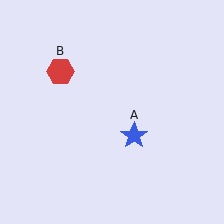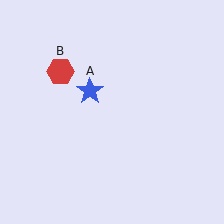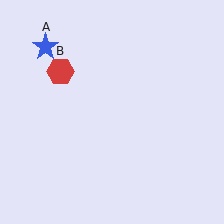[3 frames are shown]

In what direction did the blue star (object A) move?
The blue star (object A) moved up and to the left.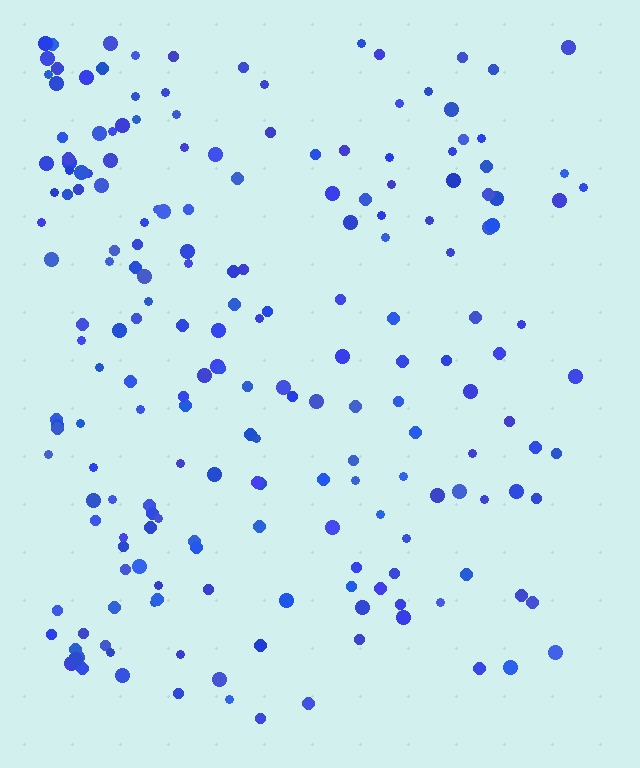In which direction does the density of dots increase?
From right to left, with the left side densest.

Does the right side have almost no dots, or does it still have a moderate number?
Still a moderate number, just noticeably fewer than the left.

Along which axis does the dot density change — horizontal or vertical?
Horizontal.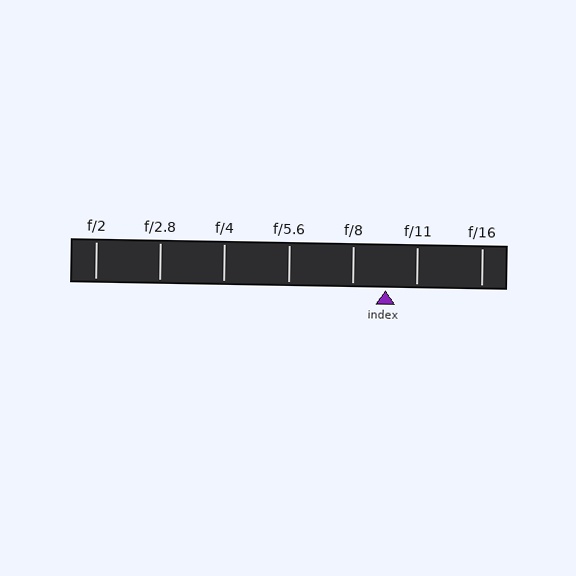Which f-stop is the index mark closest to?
The index mark is closest to f/11.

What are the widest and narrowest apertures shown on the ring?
The widest aperture shown is f/2 and the narrowest is f/16.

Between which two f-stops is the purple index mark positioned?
The index mark is between f/8 and f/11.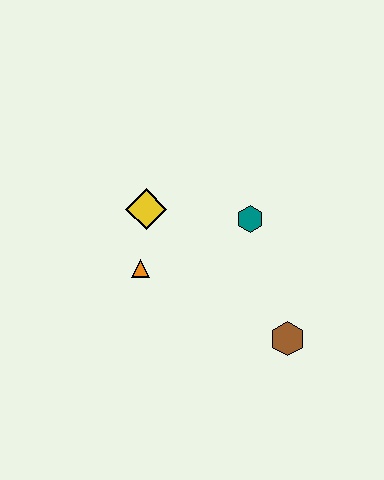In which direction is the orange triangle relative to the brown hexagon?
The orange triangle is to the left of the brown hexagon.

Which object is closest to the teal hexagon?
The yellow diamond is closest to the teal hexagon.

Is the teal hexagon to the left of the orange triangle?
No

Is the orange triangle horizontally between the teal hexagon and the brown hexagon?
No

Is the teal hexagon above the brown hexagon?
Yes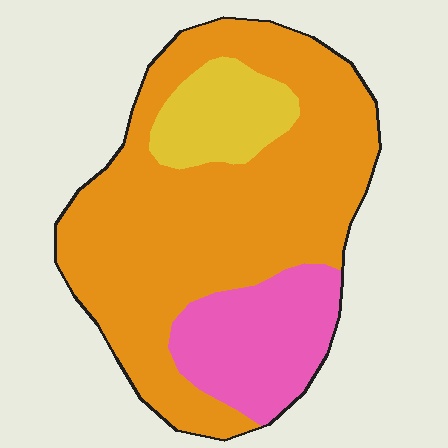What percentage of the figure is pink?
Pink takes up about one fifth (1/5) of the figure.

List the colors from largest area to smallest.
From largest to smallest: orange, pink, yellow.